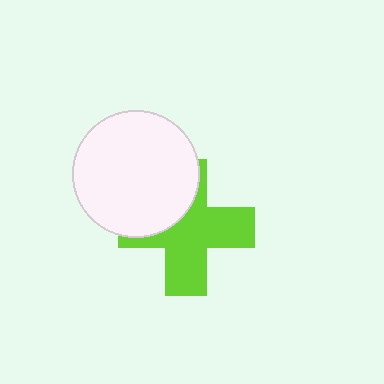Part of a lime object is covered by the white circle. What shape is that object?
It is a cross.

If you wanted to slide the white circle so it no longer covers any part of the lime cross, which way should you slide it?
Slide it toward the upper-left — that is the most direct way to separate the two shapes.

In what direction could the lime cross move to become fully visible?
The lime cross could move toward the lower-right. That would shift it out from behind the white circle entirely.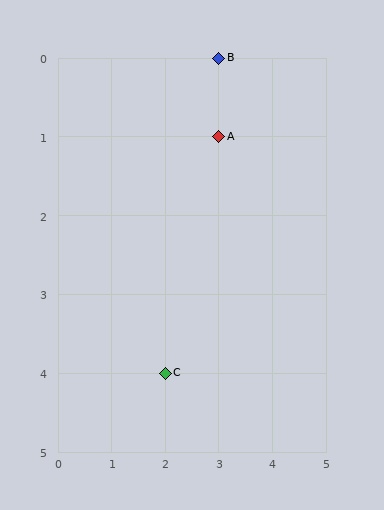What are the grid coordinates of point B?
Point B is at grid coordinates (3, 0).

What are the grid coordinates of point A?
Point A is at grid coordinates (3, 1).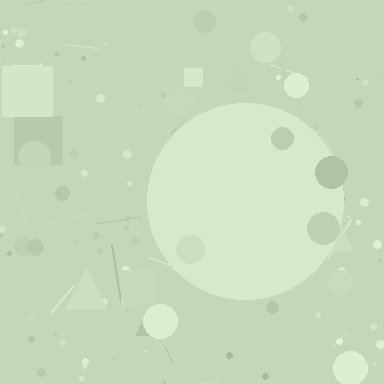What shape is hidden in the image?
A circle is hidden in the image.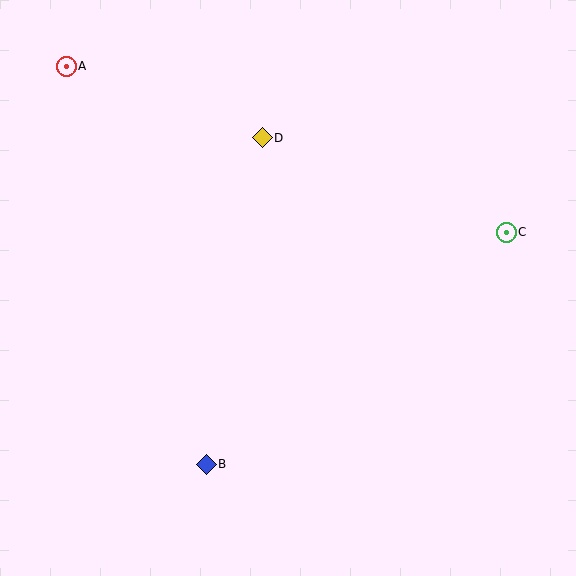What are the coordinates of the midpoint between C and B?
The midpoint between C and B is at (356, 348).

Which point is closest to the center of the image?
Point D at (262, 138) is closest to the center.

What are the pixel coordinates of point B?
Point B is at (206, 464).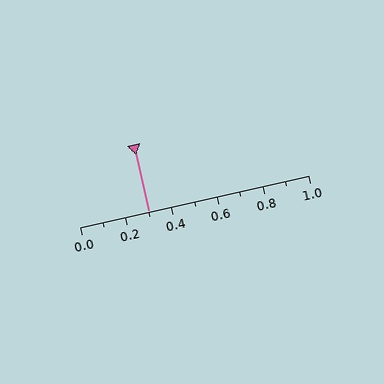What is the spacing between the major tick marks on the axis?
The major ticks are spaced 0.2 apart.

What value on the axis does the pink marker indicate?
The marker indicates approximately 0.3.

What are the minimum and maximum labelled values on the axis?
The axis runs from 0.0 to 1.0.